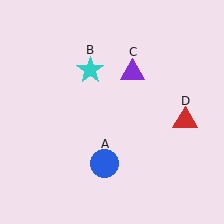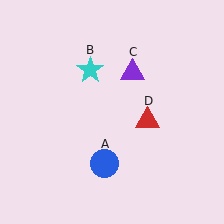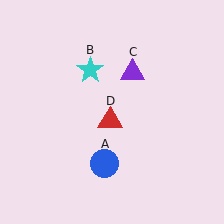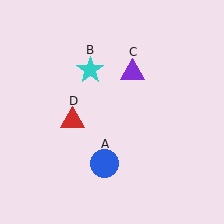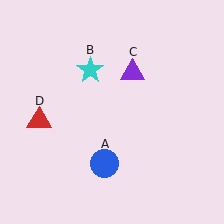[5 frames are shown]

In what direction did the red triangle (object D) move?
The red triangle (object D) moved left.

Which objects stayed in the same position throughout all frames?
Blue circle (object A) and cyan star (object B) and purple triangle (object C) remained stationary.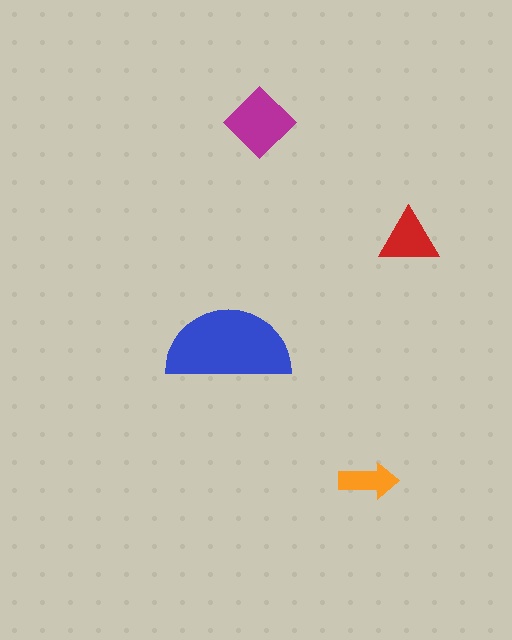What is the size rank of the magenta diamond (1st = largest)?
2nd.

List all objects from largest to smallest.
The blue semicircle, the magenta diamond, the red triangle, the orange arrow.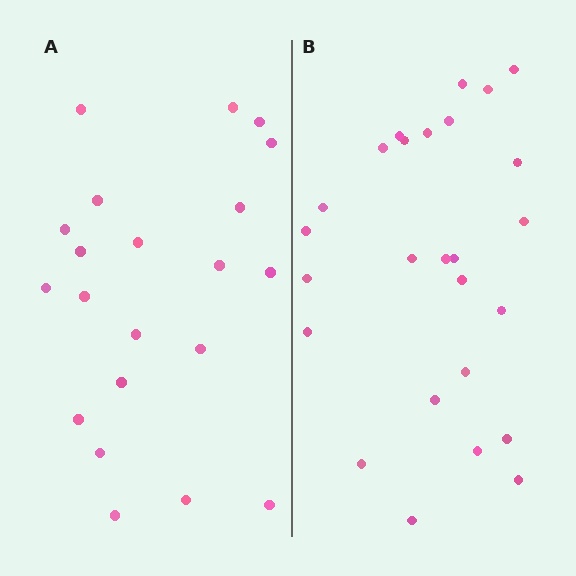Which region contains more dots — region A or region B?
Region B (the right region) has more dots.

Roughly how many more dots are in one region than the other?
Region B has about 5 more dots than region A.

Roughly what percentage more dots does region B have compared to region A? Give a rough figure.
About 25% more.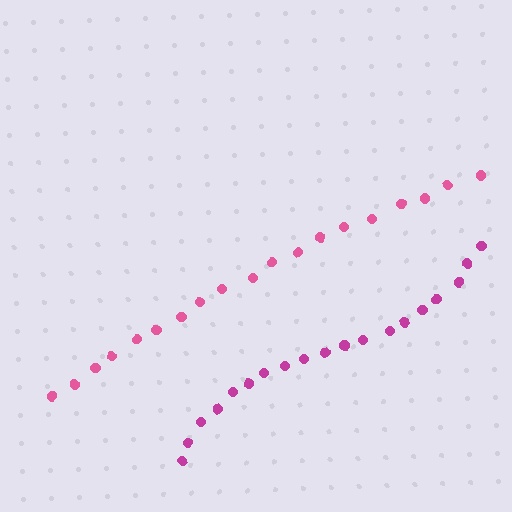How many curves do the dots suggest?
There are 2 distinct paths.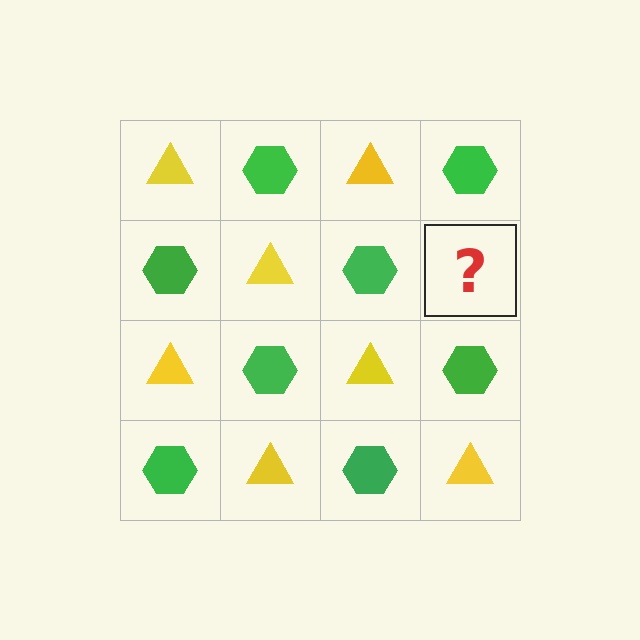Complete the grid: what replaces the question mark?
The question mark should be replaced with a yellow triangle.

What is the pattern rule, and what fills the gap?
The rule is that it alternates yellow triangle and green hexagon in a checkerboard pattern. The gap should be filled with a yellow triangle.